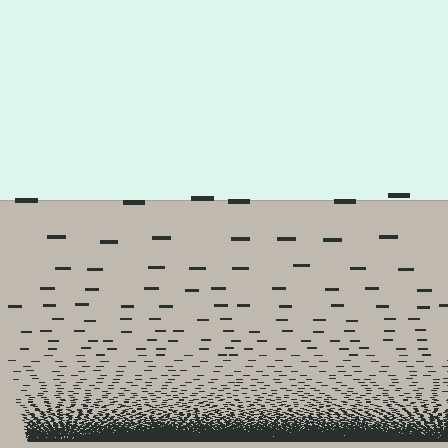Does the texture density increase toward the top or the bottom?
Density increases toward the bottom.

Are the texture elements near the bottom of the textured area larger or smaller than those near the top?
Smaller. The gradient is inverted — elements near the bottom are smaller and denser.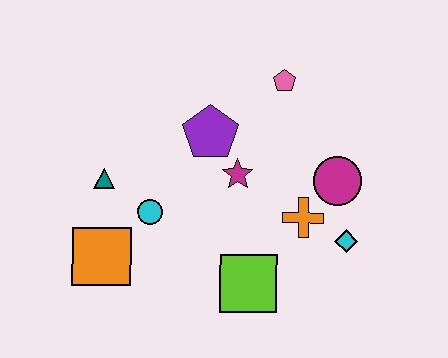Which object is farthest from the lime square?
The pink pentagon is farthest from the lime square.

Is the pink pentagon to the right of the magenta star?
Yes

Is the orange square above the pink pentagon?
No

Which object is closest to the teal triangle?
The cyan circle is closest to the teal triangle.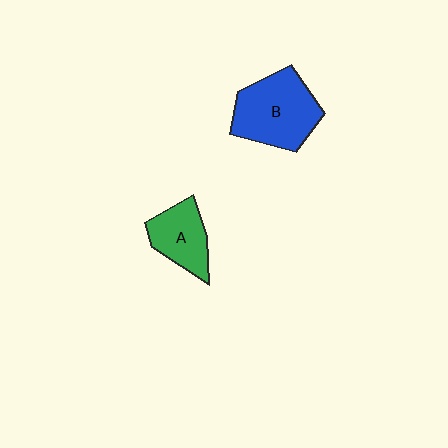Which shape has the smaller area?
Shape A (green).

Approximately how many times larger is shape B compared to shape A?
Approximately 1.6 times.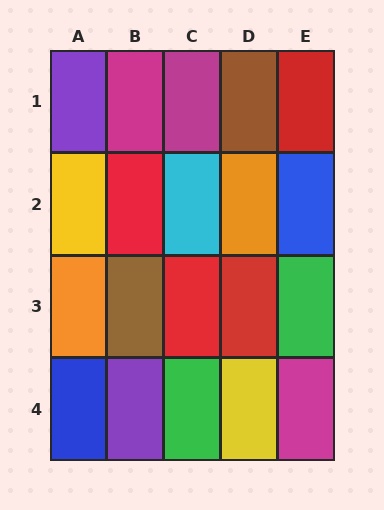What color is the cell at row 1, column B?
Magenta.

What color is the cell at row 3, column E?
Green.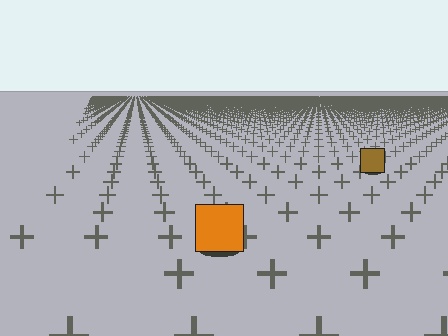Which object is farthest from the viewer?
The brown square is farthest from the viewer. It appears smaller and the ground texture around it is denser.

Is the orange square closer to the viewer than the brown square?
Yes. The orange square is closer — you can tell from the texture gradient: the ground texture is coarser near it.